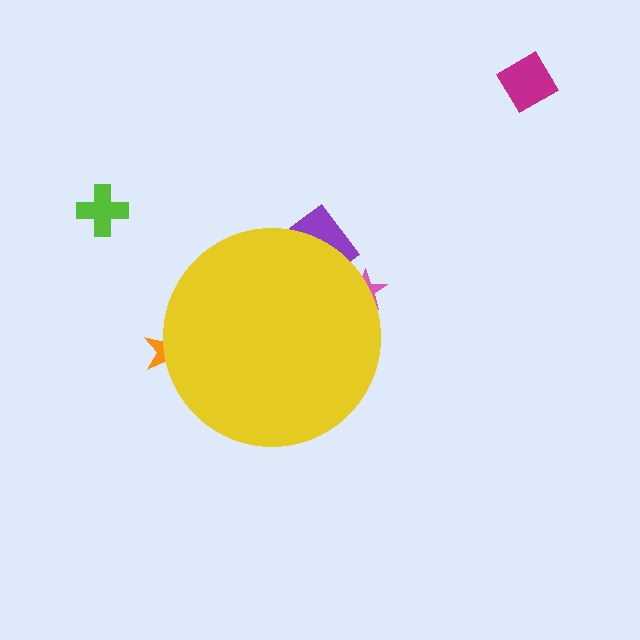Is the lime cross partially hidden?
No, the lime cross is fully visible.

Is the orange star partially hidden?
Yes, the orange star is partially hidden behind the yellow circle.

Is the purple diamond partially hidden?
Yes, the purple diamond is partially hidden behind the yellow circle.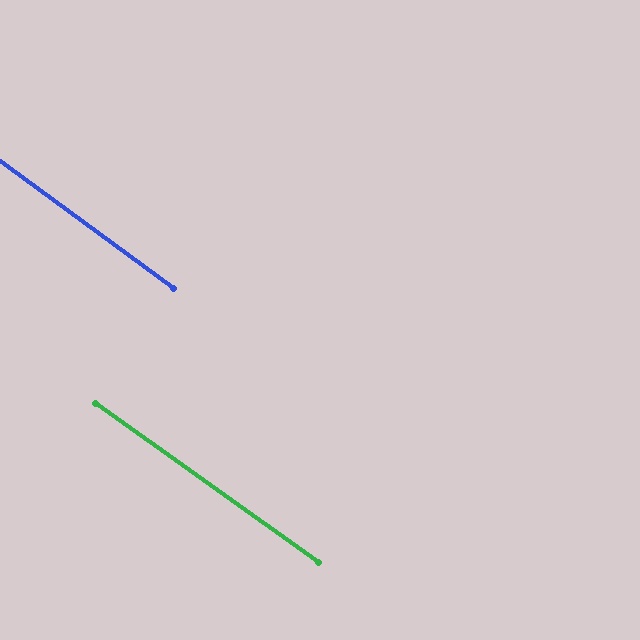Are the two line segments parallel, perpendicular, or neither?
Parallel — their directions differ by only 0.8°.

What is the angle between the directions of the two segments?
Approximately 1 degree.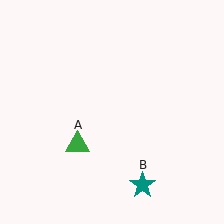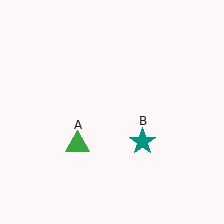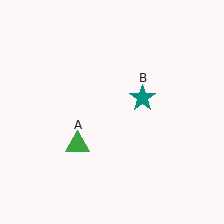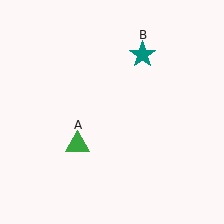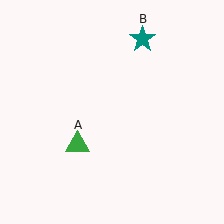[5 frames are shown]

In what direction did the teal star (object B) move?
The teal star (object B) moved up.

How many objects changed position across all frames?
1 object changed position: teal star (object B).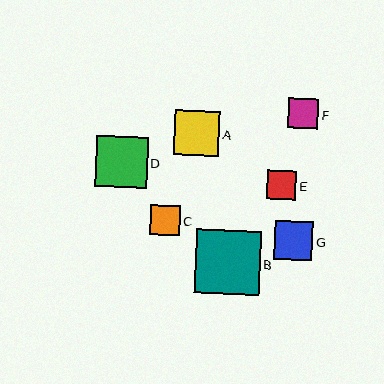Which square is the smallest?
Square E is the smallest with a size of approximately 30 pixels.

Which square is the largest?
Square B is the largest with a size of approximately 65 pixels.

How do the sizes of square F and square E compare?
Square F and square E are approximately the same size.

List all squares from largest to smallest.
From largest to smallest: B, D, A, G, C, F, E.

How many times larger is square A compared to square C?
Square A is approximately 1.5 times the size of square C.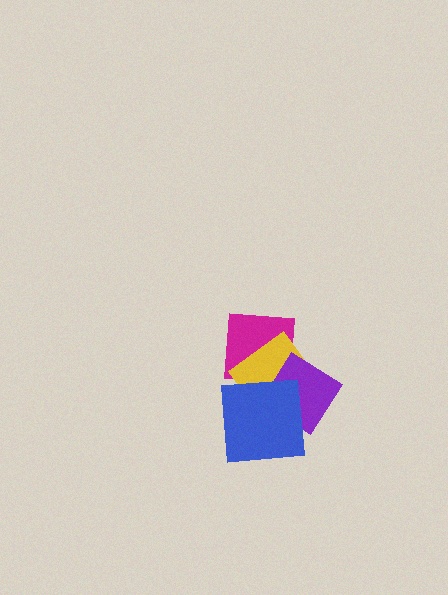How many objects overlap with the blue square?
3 objects overlap with the blue square.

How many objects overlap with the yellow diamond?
3 objects overlap with the yellow diamond.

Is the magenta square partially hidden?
Yes, it is partially covered by another shape.